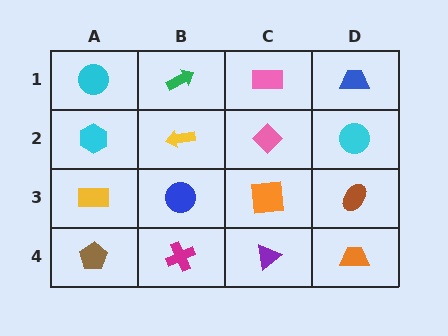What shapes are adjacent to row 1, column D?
A cyan circle (row 2, column D), a pink rectangle (row 1, column C).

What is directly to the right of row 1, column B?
A pink rectangle.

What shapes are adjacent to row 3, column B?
A yellow arrow (row 2, column B), a magenta cross (row 4, column B), a yellow rectangle (row 3, column A), an orange square (row 3, column C).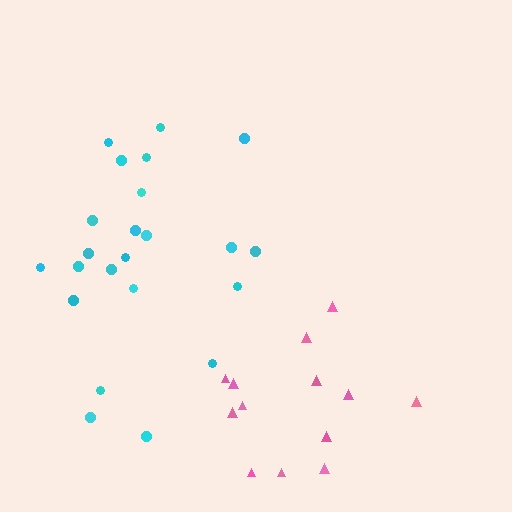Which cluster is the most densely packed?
Pink.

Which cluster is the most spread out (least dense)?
Cyan.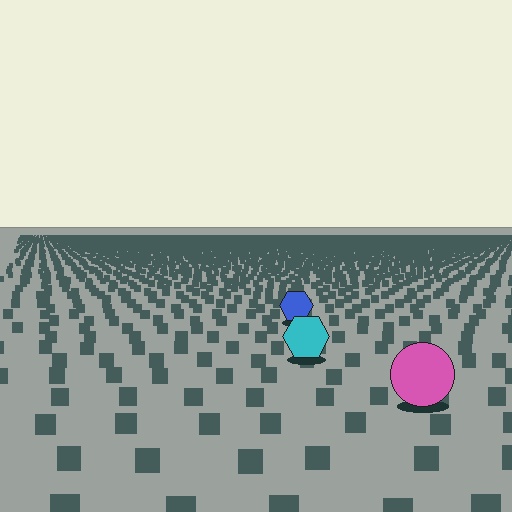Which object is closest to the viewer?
The pink circle is closest. The texture marks near it are larger and more spread out.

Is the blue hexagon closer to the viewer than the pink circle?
No. The pink circle is closer — you can tell from the texture gradient: the ground texture is coarser near it.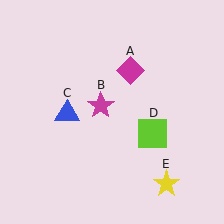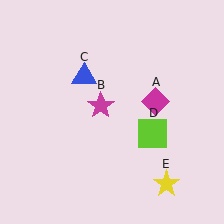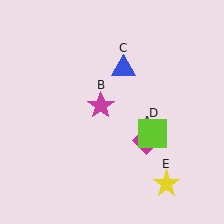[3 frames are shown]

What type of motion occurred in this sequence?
The magenta diamond (object A), blue triangle (object C) rotated clockwise around the center of the scene.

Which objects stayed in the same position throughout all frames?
Magenta star (object B) and lime square (object D) and yellow star (object E) remained stationary.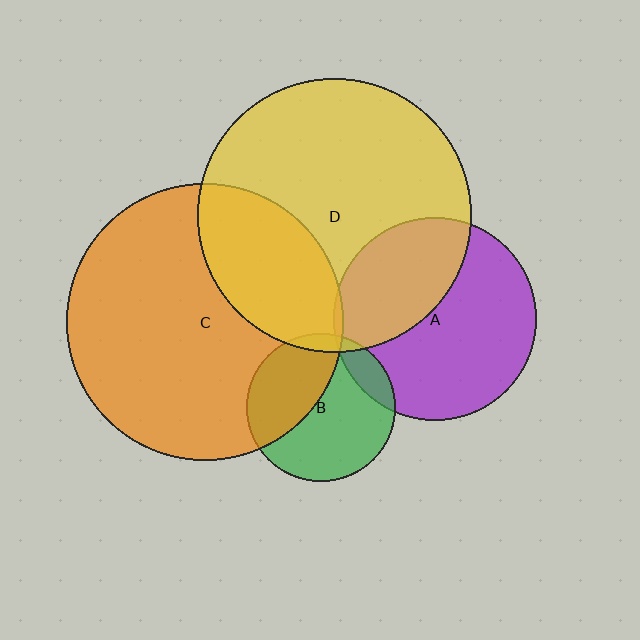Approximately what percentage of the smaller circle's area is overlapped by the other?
Approximately 5%.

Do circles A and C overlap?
Yes.